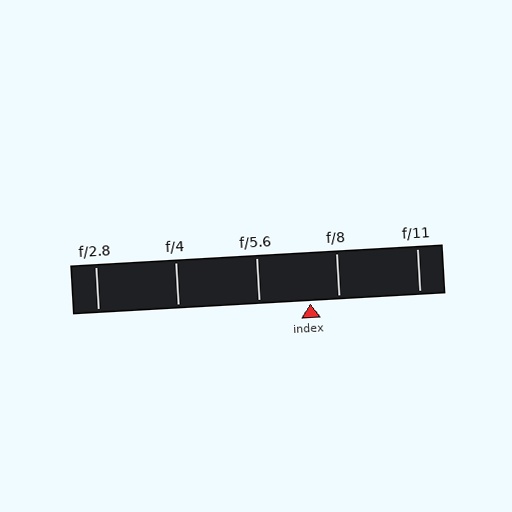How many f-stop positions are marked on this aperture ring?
There are 5 f-stop positions marked.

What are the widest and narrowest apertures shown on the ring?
The widest aperture shown is f/2.8 and the narrowest is f/11.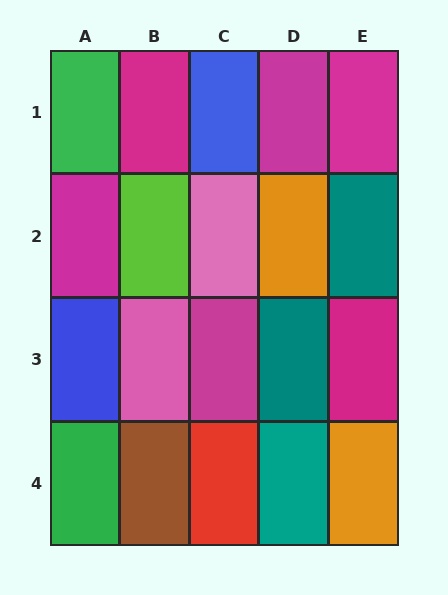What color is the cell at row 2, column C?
Pink.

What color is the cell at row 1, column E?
Magenta.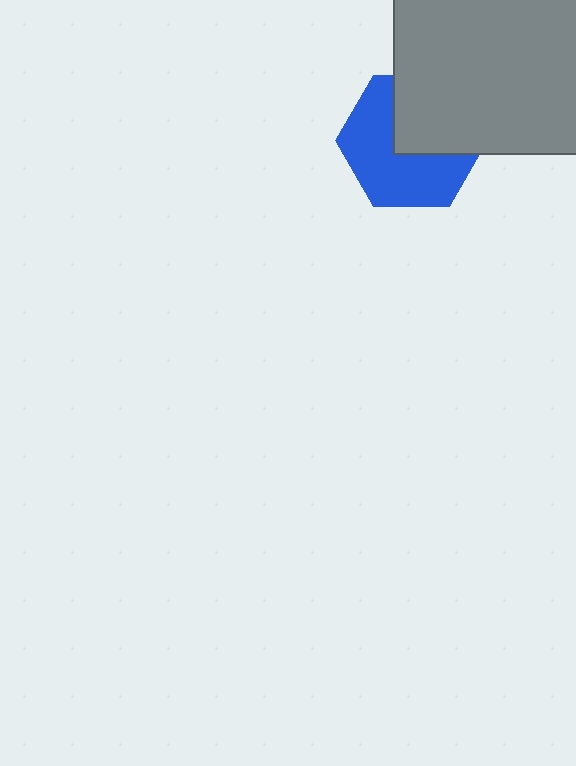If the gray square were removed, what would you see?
You would see the complete blue hexagon.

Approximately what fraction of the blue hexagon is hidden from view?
Roughly 41% of the blue hexagon is hidden behind the gray square.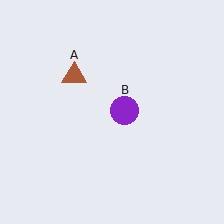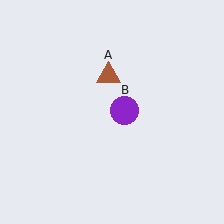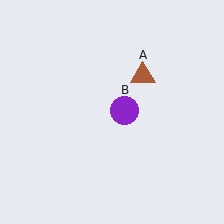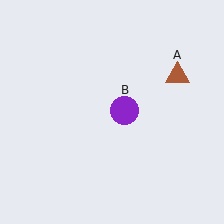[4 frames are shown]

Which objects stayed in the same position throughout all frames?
Purple circle (object B) remained stationary.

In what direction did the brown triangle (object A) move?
The brown triangle (object A) moved right.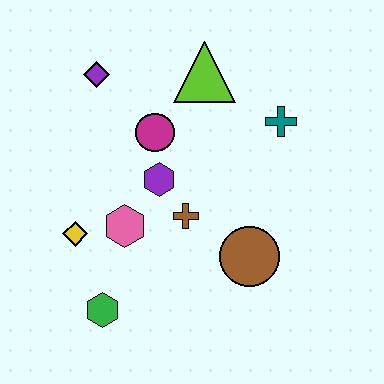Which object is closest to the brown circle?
The brown cross is closest to the brown circle.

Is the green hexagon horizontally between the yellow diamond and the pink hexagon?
Yes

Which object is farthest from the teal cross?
The green hexagon is farthest from the teal cross.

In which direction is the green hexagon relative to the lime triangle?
The green hexagon is below the lime triangle.